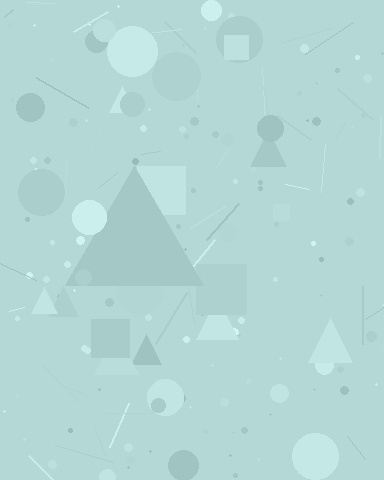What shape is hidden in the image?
A triangle is hidden in the image.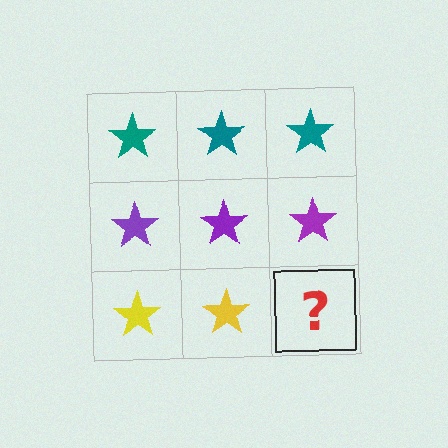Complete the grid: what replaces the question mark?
The question mark should be replaced with a yellow star.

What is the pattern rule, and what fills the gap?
The rule is that each row has a consistent color. The gap should be filled with a yellow star.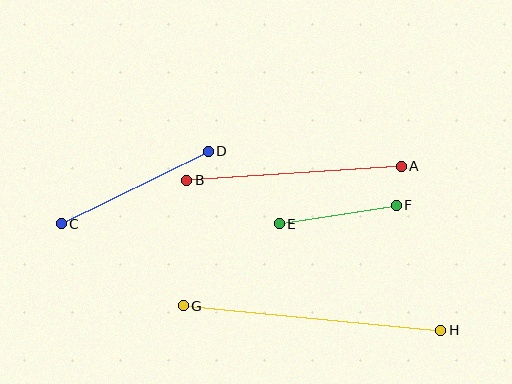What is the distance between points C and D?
The distance is approximately 164 pixels.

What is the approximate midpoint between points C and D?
The midpoint is at approximately (135, 187) pixels.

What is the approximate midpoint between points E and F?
The midpoint is at approximately (338, 215) pixels.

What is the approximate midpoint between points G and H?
The midpoint is at approximately (312, 318) pixels.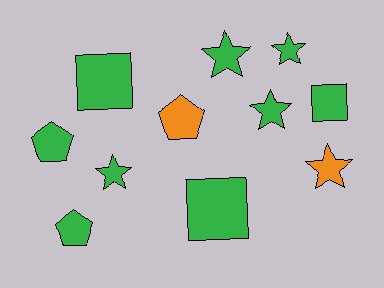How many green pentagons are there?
There are 2 green pentagons.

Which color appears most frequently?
Green, with 9 objects.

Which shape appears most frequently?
Star, with 5 objects.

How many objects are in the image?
There are 11 objects.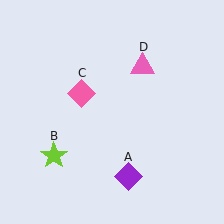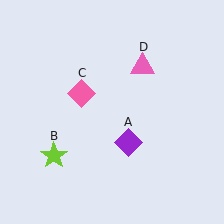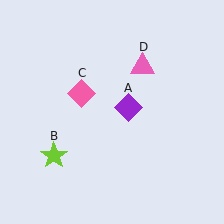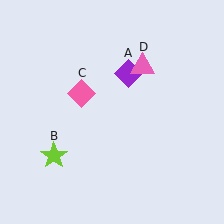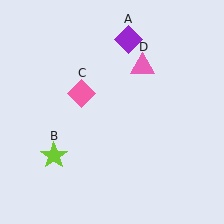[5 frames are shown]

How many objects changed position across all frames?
1 object changed position: purple diamond (object A).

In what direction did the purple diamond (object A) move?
The purple diamond (object A) moved up.